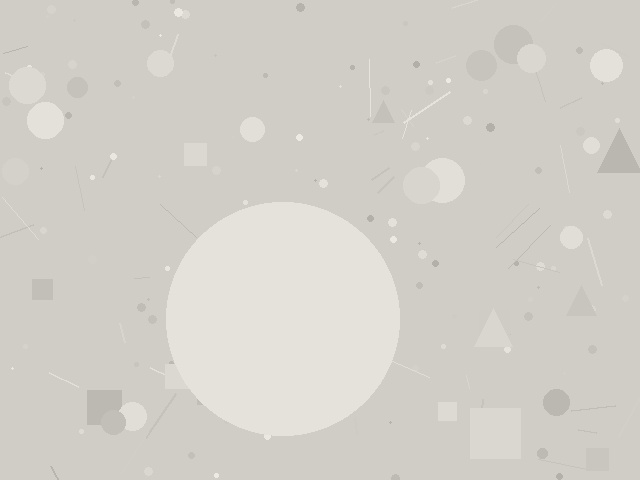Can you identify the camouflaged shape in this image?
The camouflaged shape is a circle.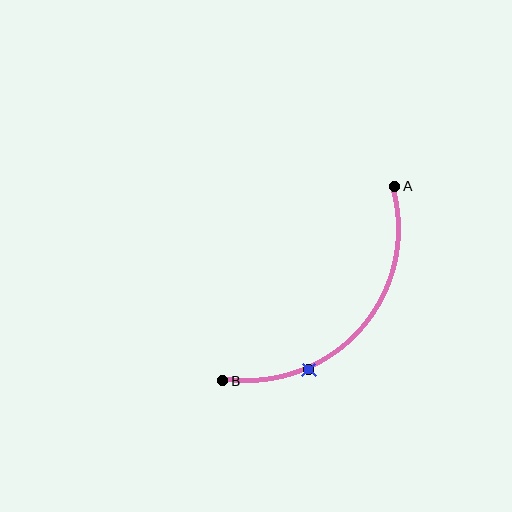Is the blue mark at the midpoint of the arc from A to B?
No. The blue mark lies on the arc but is closer to endpoint B. The arc midpoint would be at the point on the curve equidistant along the arc from both A and B.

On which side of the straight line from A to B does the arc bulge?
The arc bulges below and to the right of the straight line connecting A and B.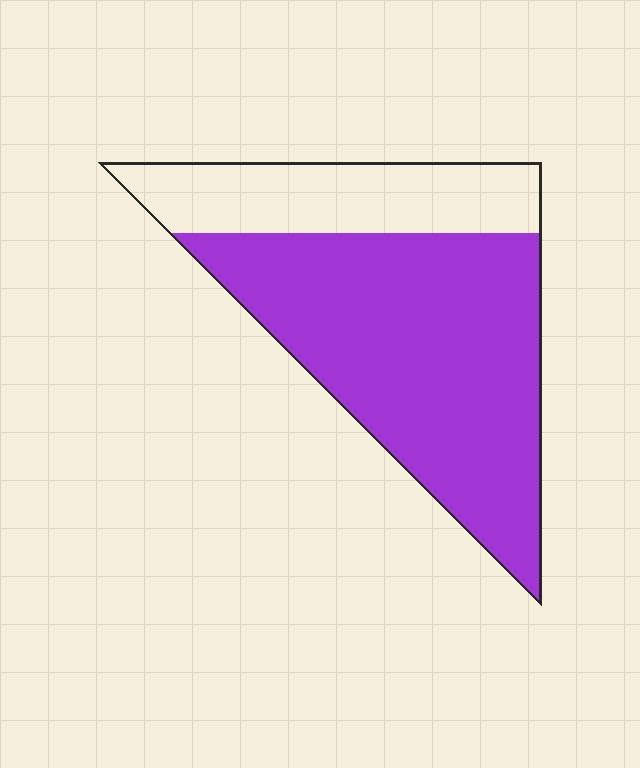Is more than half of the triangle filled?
Yes.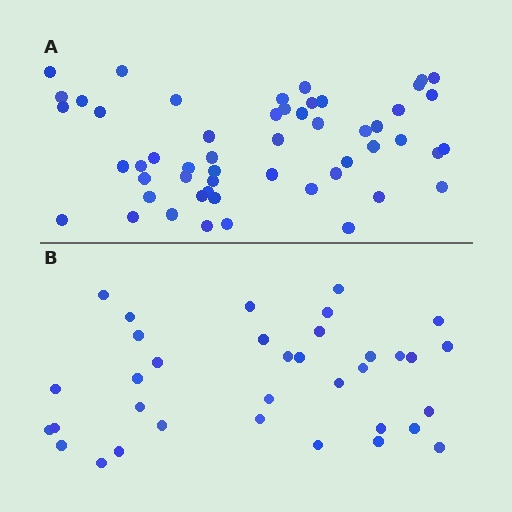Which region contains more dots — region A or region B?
Region A (the top region) has more dots.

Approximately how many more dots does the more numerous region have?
Region A has approximately 20 more dots than region B.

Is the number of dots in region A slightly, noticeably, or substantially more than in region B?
Region A has substantially more. The ratio is roughly 1.5 to 1.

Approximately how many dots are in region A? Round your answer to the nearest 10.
About 50 dots. (The exact count is 53, which rounds to 50.)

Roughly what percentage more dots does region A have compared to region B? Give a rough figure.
About 50% more.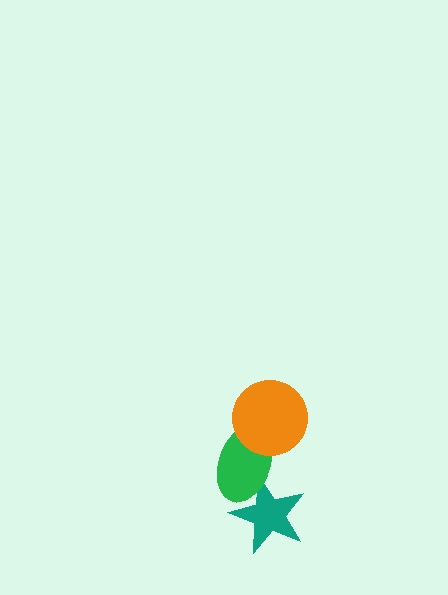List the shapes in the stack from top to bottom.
From top to bottom: the orange circle, the green ellipse, the teal star.